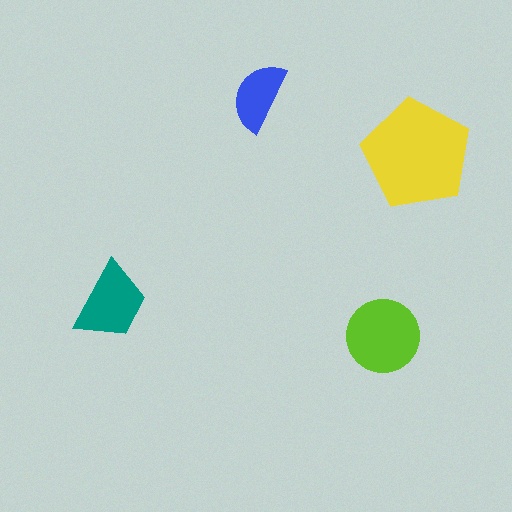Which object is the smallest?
The blue semicircle.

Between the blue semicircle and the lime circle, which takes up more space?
The lime circle.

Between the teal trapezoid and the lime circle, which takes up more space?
The lime circle.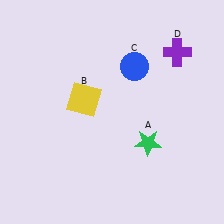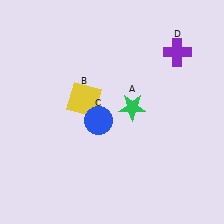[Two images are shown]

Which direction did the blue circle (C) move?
The blue circle (C) moved down.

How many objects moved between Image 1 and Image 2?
2 objects moved between the two images.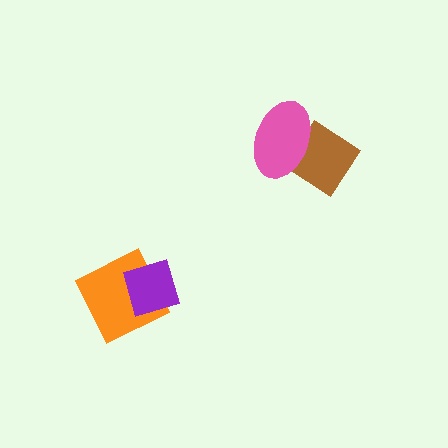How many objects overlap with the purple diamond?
1 object overlaps with the purple diamond.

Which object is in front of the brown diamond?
The pink ellipse is in front of the brown diamond.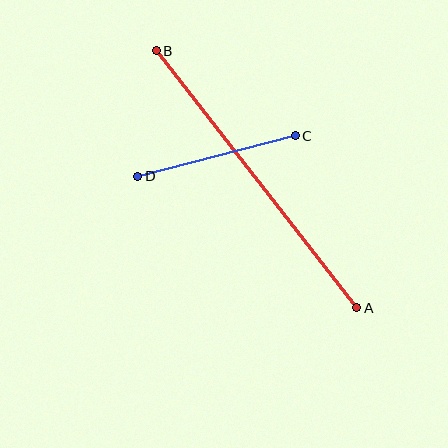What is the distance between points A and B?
The distance is approximately 326 pixels.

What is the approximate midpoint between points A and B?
The midpoint is at approximately (256, 179) pixels.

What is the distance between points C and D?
The distance is approximately 163 pixels.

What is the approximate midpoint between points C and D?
The midpoint is at approximately (216, 156) pixels.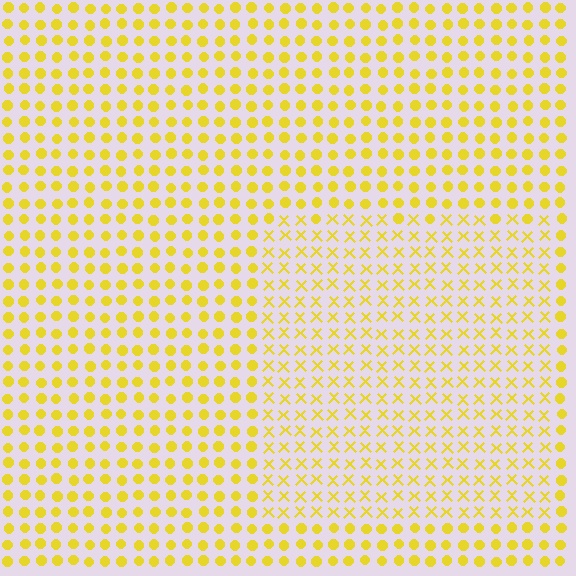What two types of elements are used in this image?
The image uses X marks inside the rectangle region and circles outside it.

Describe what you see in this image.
The image is filled with small yellow elements arranged in a uniform grid. A rectangle-shaped region contains X marks, while the surrounding area contains circles. The boundary is defined purely by the change in element shape.